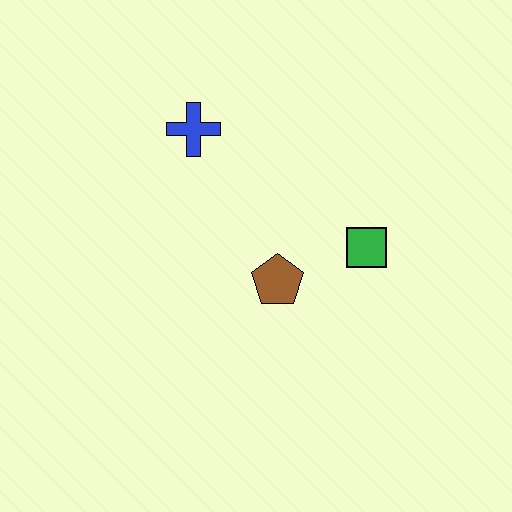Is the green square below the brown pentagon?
No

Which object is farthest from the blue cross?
The green square is farthest from the blue cross.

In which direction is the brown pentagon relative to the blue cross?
The brown pentagon is below the blue cross.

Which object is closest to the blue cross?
The brown pentagon is closest to the blue cross.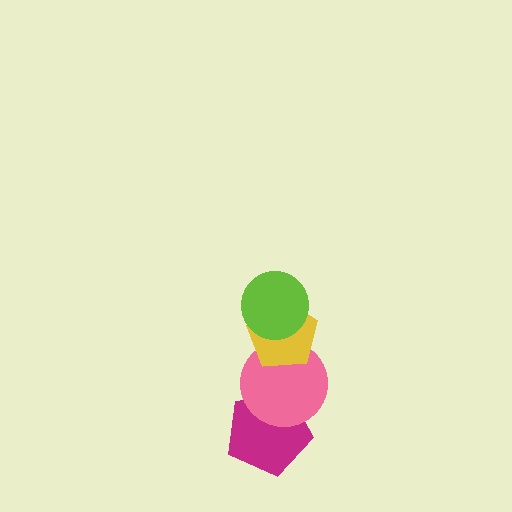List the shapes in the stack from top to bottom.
From top to bottom: the lime circle, the yellow pentagon, the pink circle, the magenta pentagon.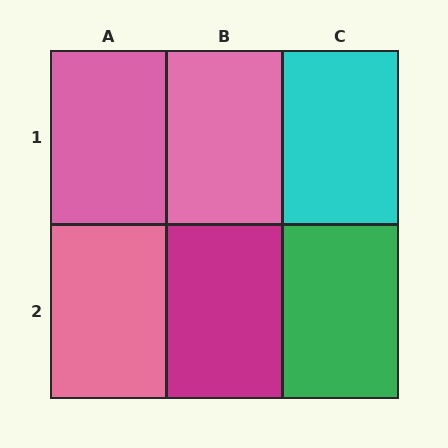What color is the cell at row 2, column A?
Pink.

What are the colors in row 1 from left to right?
Pink, pink, cyan.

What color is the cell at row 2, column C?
Green.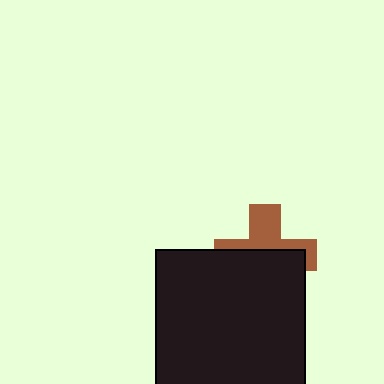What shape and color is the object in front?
The object in front is a black square.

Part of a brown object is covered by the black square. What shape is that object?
It is a cross.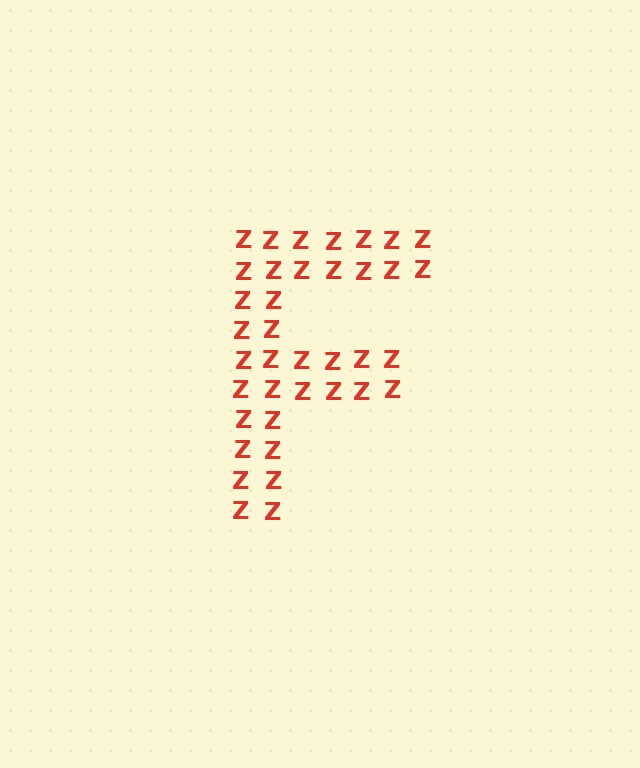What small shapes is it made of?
It is made of small letter Z's.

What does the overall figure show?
The overall figure shows the letter F.